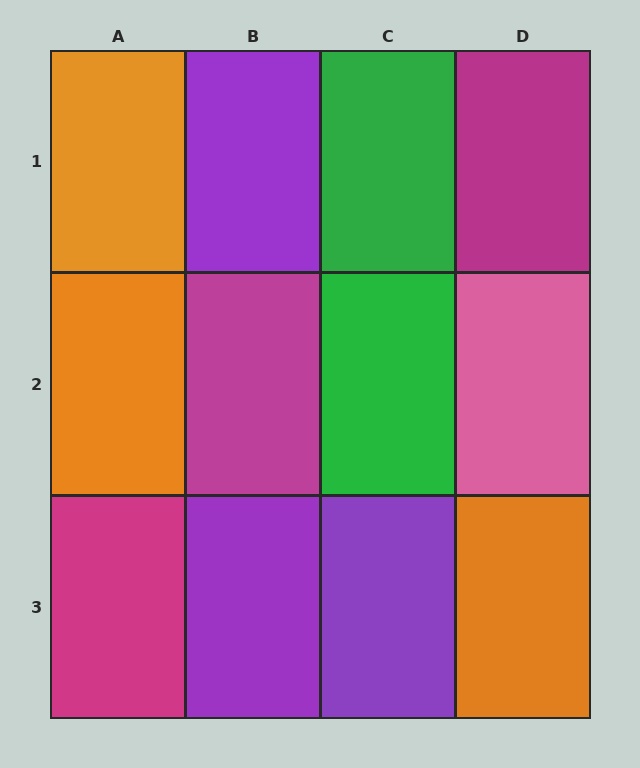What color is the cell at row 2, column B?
Magenta.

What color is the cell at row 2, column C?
Green.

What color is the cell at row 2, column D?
Pink.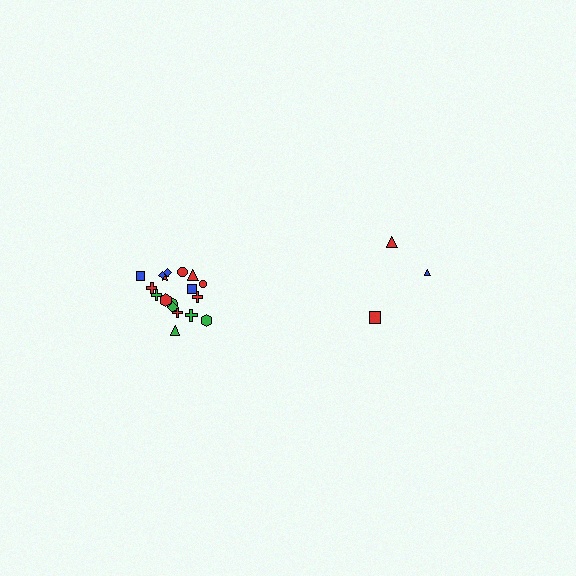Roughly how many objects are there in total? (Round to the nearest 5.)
Roughly 20 objects in total.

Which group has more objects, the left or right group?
The left group.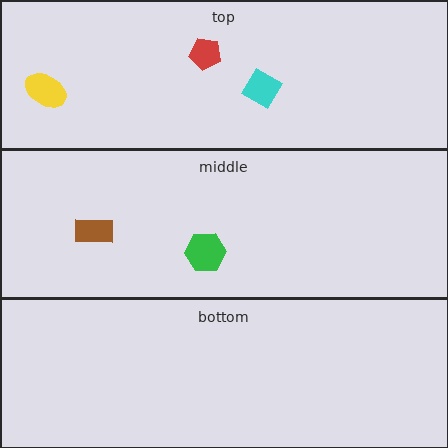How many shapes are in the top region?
3.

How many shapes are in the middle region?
2.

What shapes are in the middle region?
The green hexagon, the brown rectangle.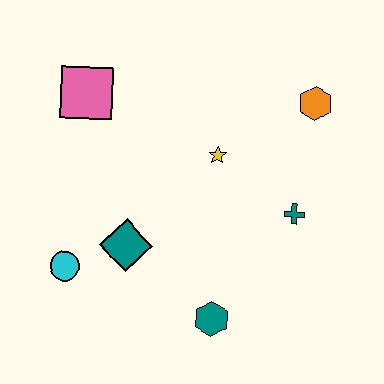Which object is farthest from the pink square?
The teal hexagon is farthest from the pink square.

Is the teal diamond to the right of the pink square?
Yes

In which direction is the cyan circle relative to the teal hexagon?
The cyan circle is to the left of the teal hexagon.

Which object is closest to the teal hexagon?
The teal diamond is closest to the teal hexagon.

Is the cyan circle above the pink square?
No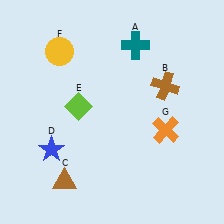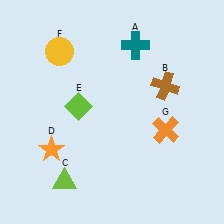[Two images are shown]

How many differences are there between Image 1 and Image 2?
There are 2 differences between the two images.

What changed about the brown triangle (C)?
In Image 1, C is brown. In Image 2, it changed to lime.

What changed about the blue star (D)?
In Image 1, D is blue. In Image 2, it changed to orange.